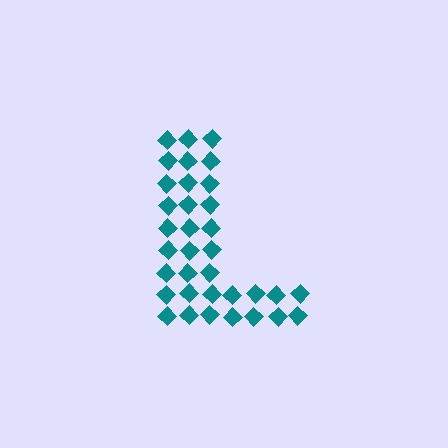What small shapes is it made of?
It is made of small diamonds.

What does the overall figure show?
The overall figure shows the letter L.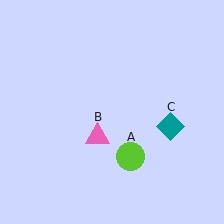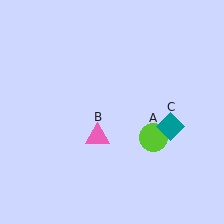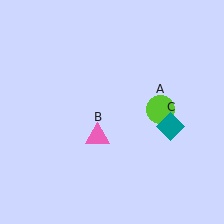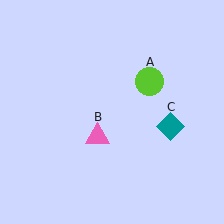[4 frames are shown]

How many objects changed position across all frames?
1 object changed position: lime circle (object A).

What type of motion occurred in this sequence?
The lime circle (object A) rotated counterclockwise around the center of the scene.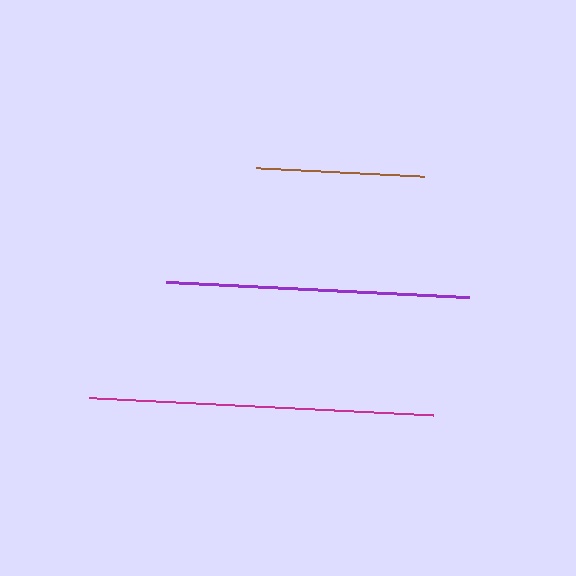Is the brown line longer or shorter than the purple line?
The purple line is longer than the brown line.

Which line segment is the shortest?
The brown line is the shortest at approximately 168 pixels.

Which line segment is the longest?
The magenta line is the longest at approximately 344 pixels.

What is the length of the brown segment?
The brown segment is approximately 168 pixels long.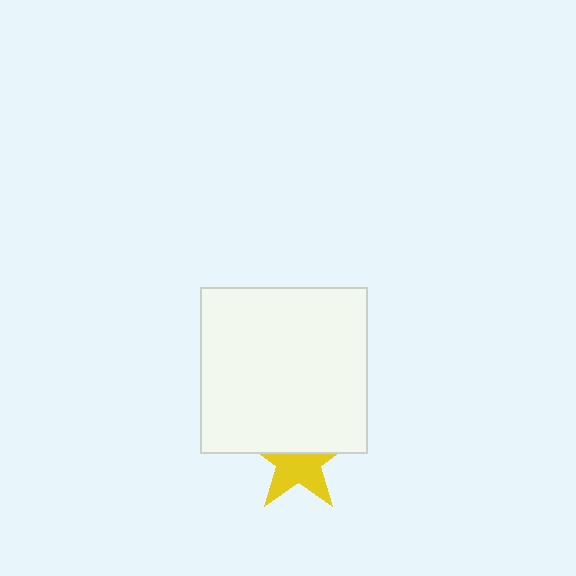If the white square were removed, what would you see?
You would see the complete yellow star.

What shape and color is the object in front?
The object in front is a white square.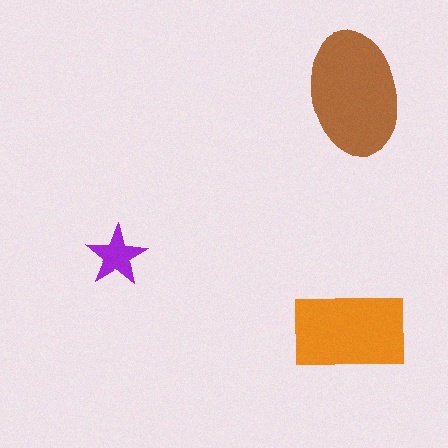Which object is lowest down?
The orange rectangle is bottommost.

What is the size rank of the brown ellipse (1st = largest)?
1st.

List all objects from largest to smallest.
The brown ellipse, the orange rectangle, the purple star.